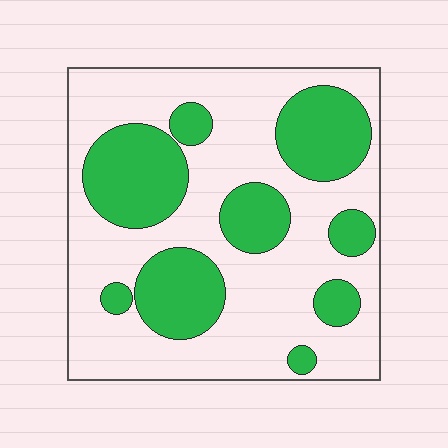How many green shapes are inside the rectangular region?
9.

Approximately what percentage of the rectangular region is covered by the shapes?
Approximately 35%.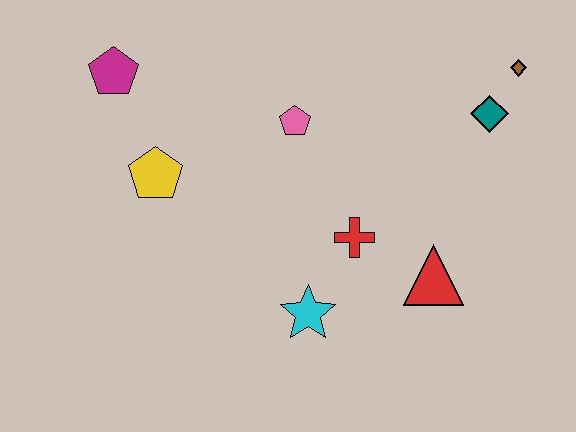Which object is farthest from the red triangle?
The magenta pentagon is farthest from the red triangle.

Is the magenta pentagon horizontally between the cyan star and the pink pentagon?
No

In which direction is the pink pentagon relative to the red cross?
The pink pentagon is above the red cross.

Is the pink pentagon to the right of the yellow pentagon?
Yes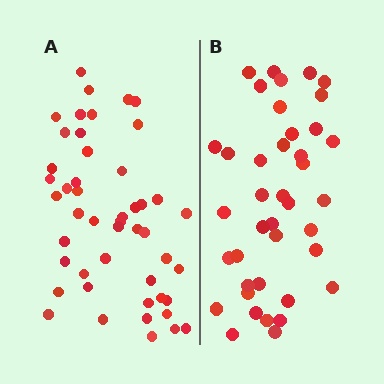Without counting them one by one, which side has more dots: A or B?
Region A (the left region) has more dots.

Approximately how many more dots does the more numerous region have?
Region A has roughly 8 or so more dots than region B.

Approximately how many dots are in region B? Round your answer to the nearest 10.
About 40 dots.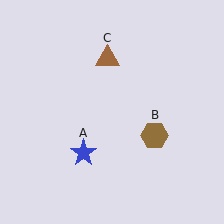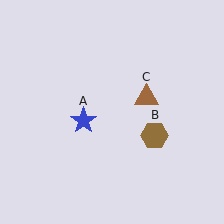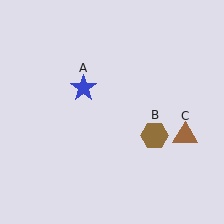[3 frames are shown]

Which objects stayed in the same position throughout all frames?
Brown hexagon (object B) remained stationary.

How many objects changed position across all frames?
2 objects changed position: blue star (object A), brown triangle (object C).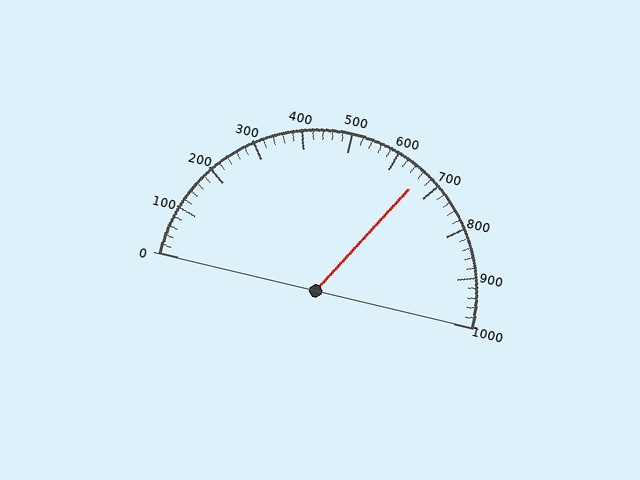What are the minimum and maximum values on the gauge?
The gauge ranges from 0 to 1000.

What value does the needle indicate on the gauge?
The needle indicates approximately 660.